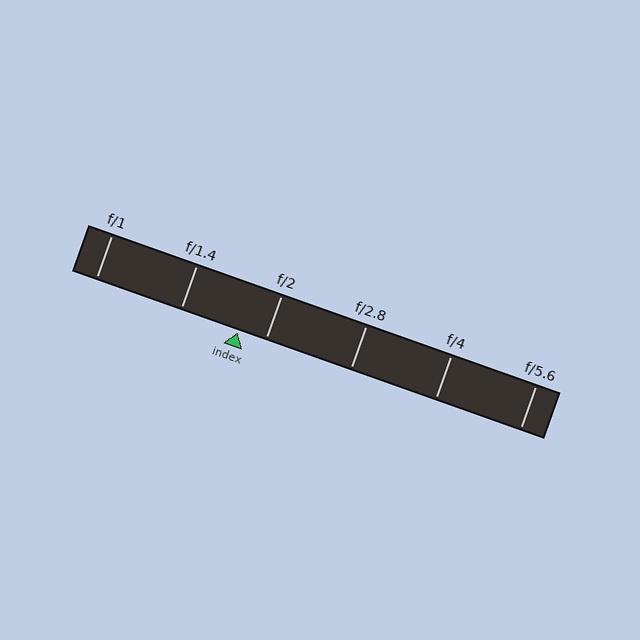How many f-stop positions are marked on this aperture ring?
There are 6 f-stop positions marked.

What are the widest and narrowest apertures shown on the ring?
The widest aperture shown is f/1 and the narrowest is f/5.6.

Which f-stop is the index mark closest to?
The index mark is closest to f/2.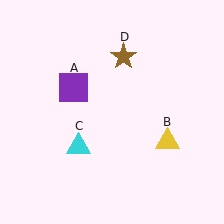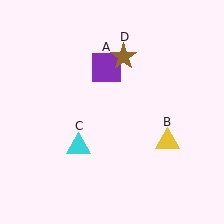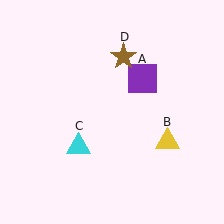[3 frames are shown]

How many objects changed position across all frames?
1 object changed position: purple square (object A).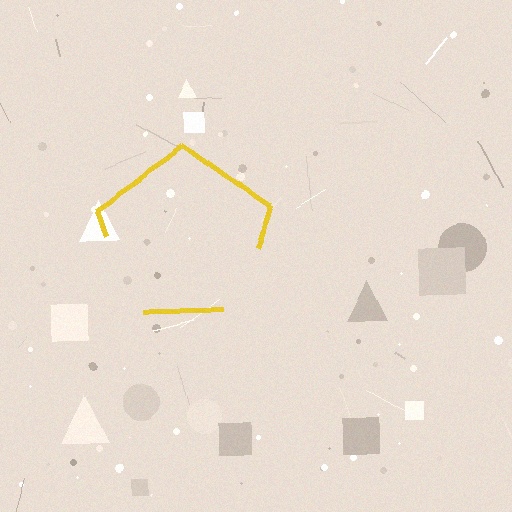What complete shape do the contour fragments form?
The contour fragments form a pentagon.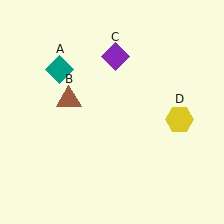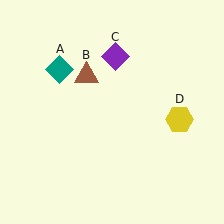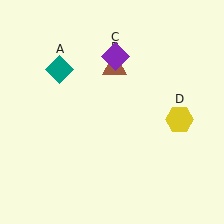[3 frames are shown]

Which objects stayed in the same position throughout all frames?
Teal diamond (object A) and purple diamond (object C) and yellow hexagon (object D) remained stationary.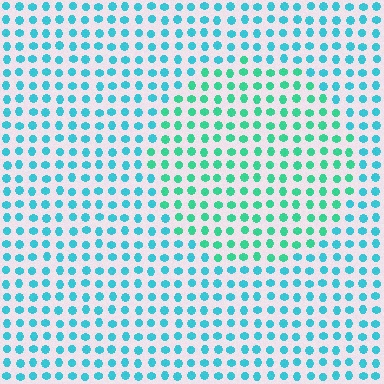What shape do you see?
I see a circle.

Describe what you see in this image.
The image is filled with small cyan elements in a uniform arrangement. A circle-shaped region is visible where the elements are tinted to a slightly different hue, forming a subtle color boundary.